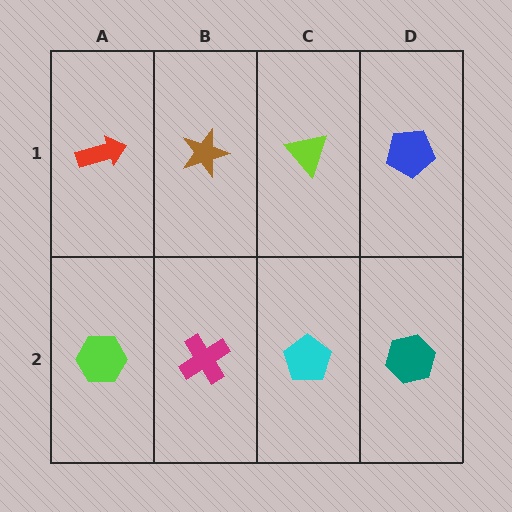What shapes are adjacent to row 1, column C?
A cyan pentagon (row 2, column C), a brown star (row 1, column B), a blue pentagon (row 1, column D).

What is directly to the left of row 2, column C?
A magenta cross.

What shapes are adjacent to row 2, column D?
A blue pentagon (row 1, column D), a cyan pentagon (row 2, column C).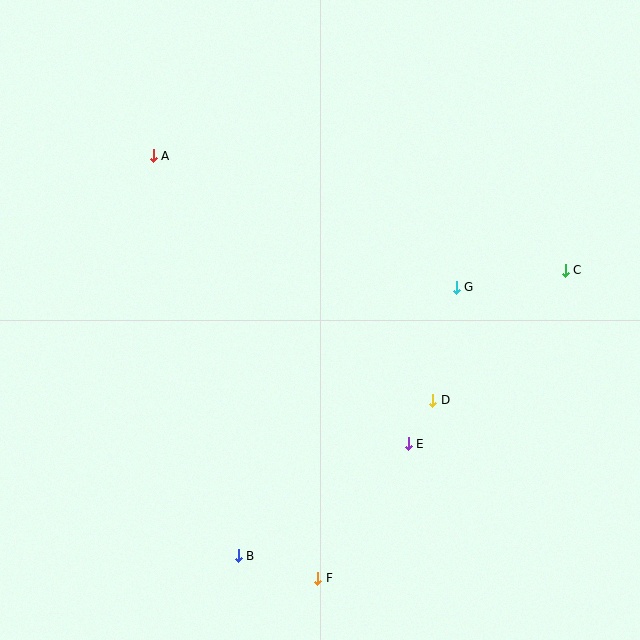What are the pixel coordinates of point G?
Point G is at (456, 287).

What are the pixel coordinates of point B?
Point B is at (238, 556).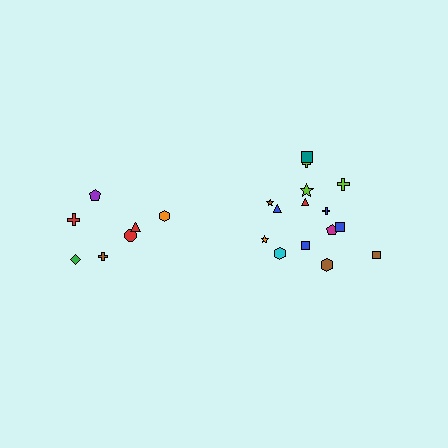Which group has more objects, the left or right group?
The right group.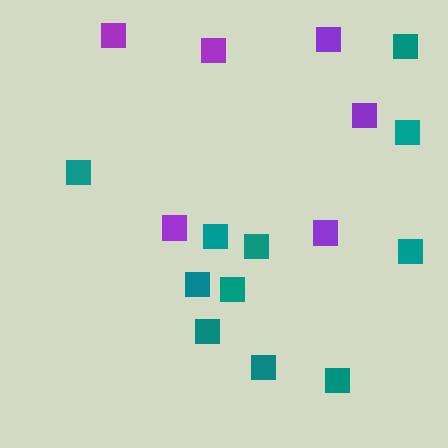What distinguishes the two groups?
There are 2 groups: one group of purple squares (6) and one group of teal squares (11).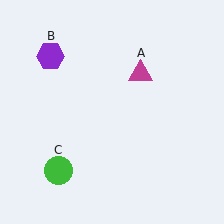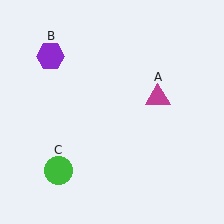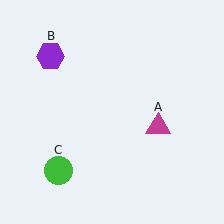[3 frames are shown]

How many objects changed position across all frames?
1 object changed position: magenta triangle (object A).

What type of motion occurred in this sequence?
The magenta triangle (object A) rotated clockwise around the center of the scene.